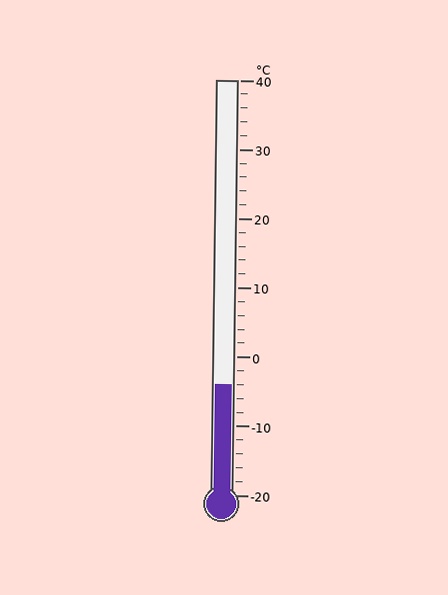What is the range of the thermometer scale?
The thermometer scale ranges from -20°C to 40°C.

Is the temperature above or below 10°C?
The temperature is below 10°C.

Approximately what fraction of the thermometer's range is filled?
The thermometer is filled to approximately 25% of its range.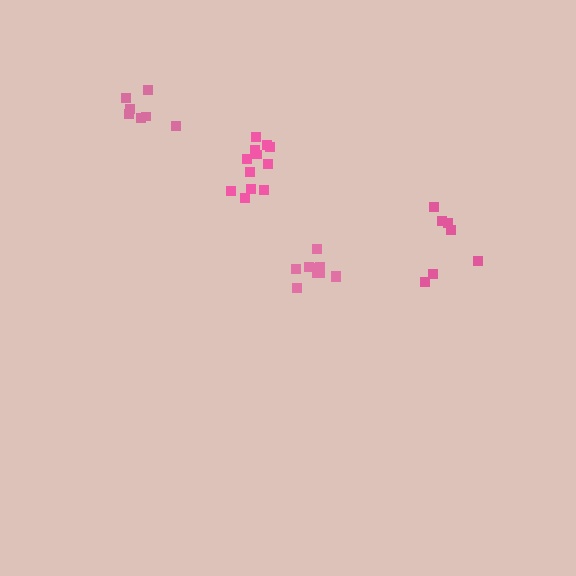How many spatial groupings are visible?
There are 4 spatial groupings.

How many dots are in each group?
Group 1: 10 dots, Group 2: 7 dots, Group 3: 12 dots, Group 4: 7 dots (36 total).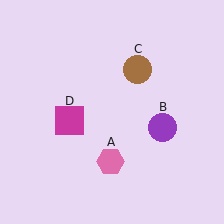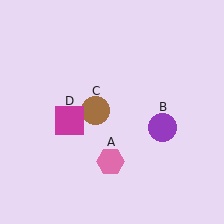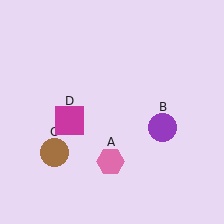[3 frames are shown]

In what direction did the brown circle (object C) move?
The brown circle (object C) moved down and to the left.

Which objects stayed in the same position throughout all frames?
Pink hexagon (object A) and purple circle (object B) and magenta square (object D) remained stationary.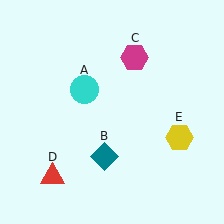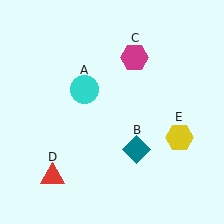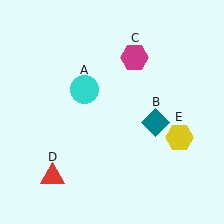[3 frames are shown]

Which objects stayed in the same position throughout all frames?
Cyan circle (object A) and magenta hexagon (object C) and red triangle (object D) and yellow hexagon (object E) remained stationary.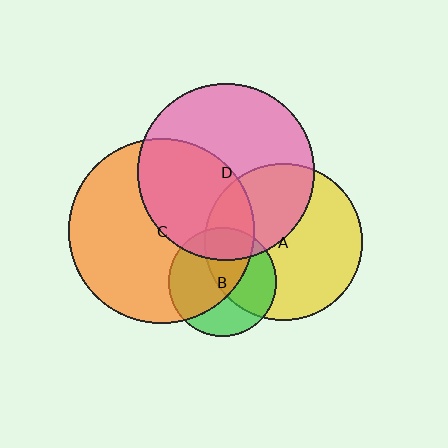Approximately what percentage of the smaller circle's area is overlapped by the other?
Approximately 45%.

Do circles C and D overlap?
Yes.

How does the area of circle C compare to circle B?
Approximately 2.9 times.